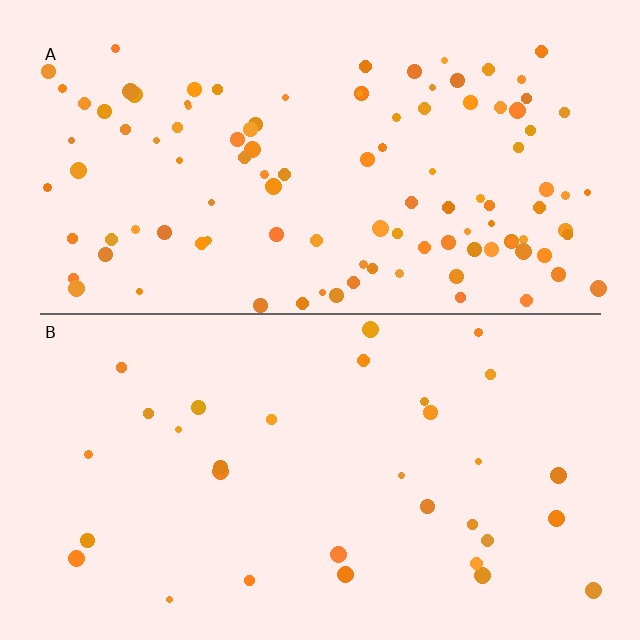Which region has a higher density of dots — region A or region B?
A (the top).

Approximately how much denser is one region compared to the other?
Approximately 3.5× — region A over region B.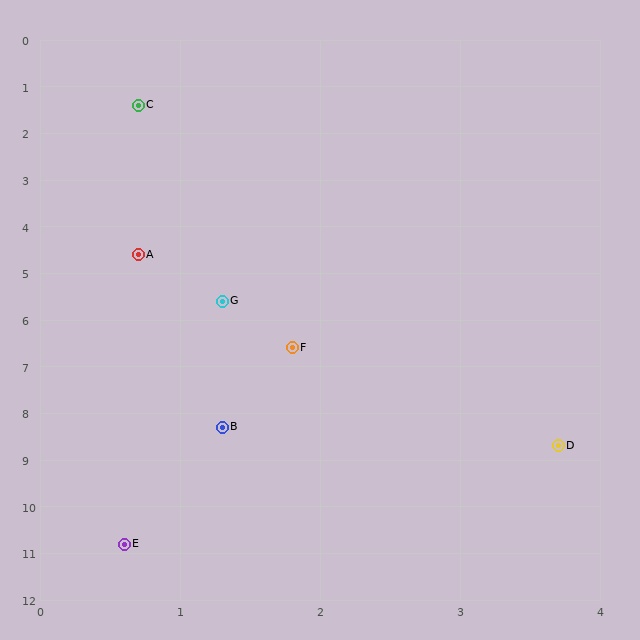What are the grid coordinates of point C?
Point C is at approximately (0.7, 1.4).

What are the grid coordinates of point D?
Point D is at approximately (3.7, 8.7).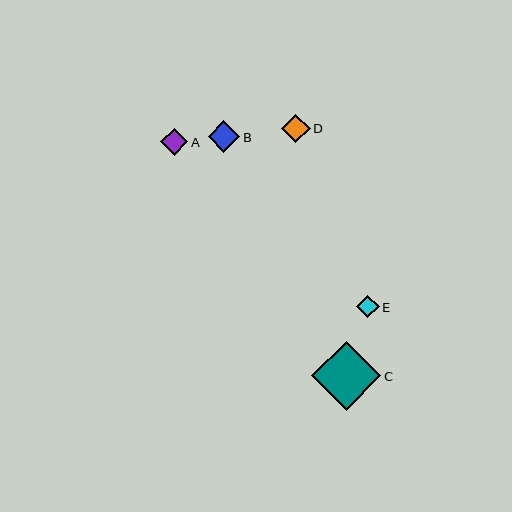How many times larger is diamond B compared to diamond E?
Diamond B is approximately 1.4 times the size of diamond E.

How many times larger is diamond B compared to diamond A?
Diamond B is approximately 1.1 times the size of diamond A.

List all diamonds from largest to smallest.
From largest to smallest: C, B, D, A, E.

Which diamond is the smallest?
Diamond E is the smallest with a size of approximately 23 pixels.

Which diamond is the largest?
Diamond C is the largest with a size of approximately 69 pixels.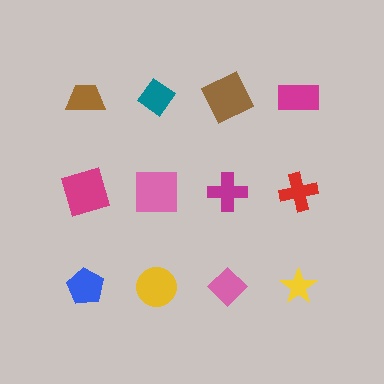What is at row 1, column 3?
A brown square.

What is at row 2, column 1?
A magenta square.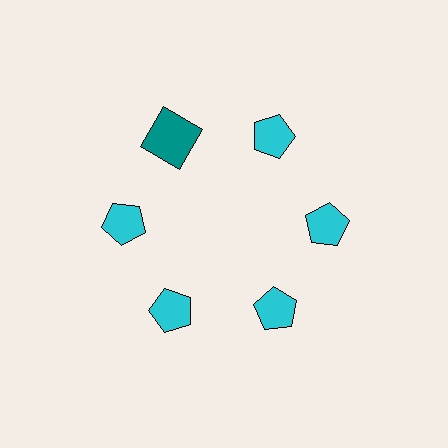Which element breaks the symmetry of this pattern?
The teal square at roughly the 11 o'clock position breaks the symmetry. All other shapes are cyan pentagons.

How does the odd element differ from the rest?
It differs in both color (teal instead of cyan) and shape (square instead of pentagon).